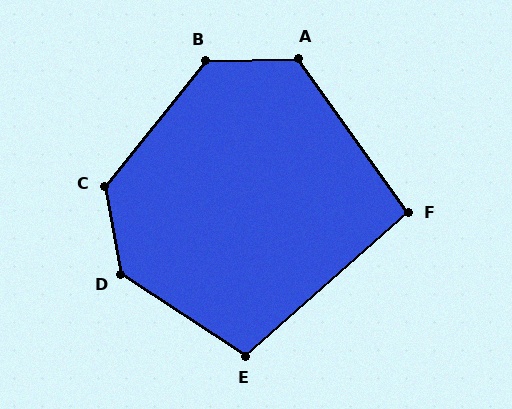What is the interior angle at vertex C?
Approximately 131 degrees (obtuse).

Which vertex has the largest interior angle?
D, at approximately 134 degrees.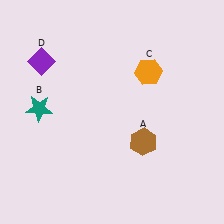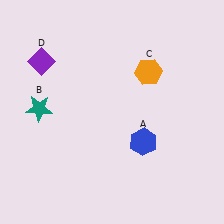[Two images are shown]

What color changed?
The hexagon (A) changed from brown in Image 1 to blue in Image 2.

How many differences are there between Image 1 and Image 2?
There is 1 difference between the two images.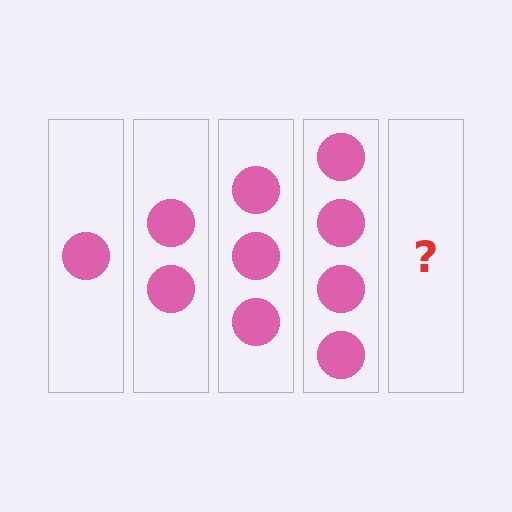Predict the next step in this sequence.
The next step is 5 circles.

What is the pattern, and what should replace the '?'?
The pattern is that each step adds one more circle. The '?' should be 5 circles.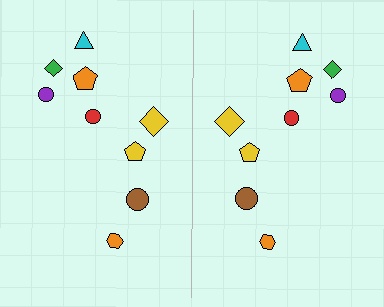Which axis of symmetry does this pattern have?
The pattern has a vertical axis of symmetry running through the center of the image.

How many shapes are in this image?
There are 18 shapes in this image.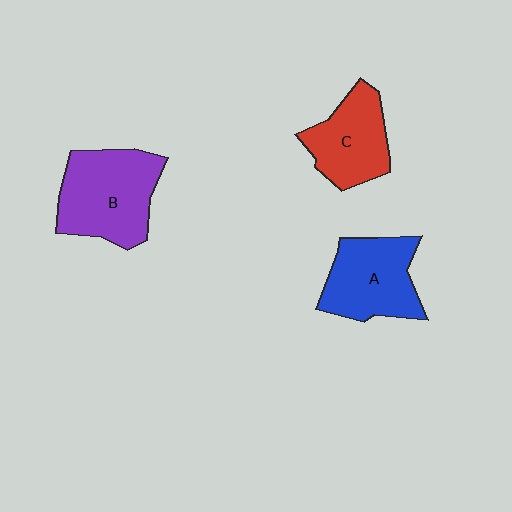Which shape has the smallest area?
Shape C (red).